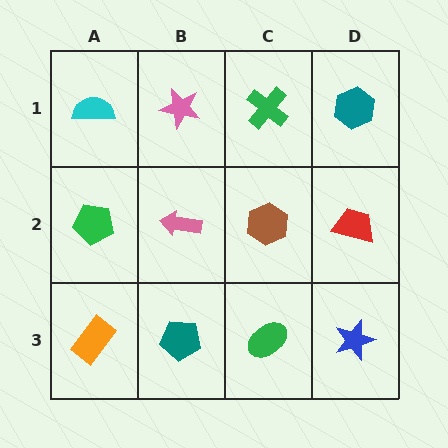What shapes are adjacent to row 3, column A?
A green pentagon (row 2, column A), a teal pentagon (row 3, column B).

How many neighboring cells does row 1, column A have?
2.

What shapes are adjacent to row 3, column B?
A pink arrow (row 2, column B), an orange rectangle (row 3, column A), a green ellipse (row 3, column C).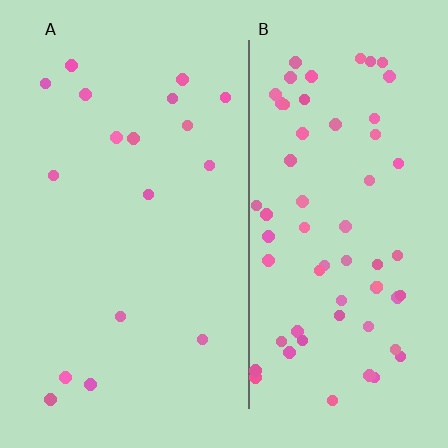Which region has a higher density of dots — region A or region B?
B (the right).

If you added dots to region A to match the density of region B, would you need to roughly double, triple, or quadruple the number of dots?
Approximately quadruple.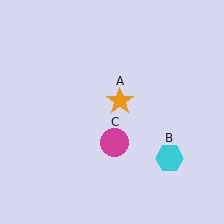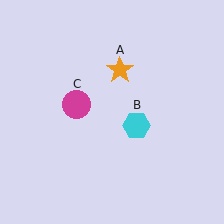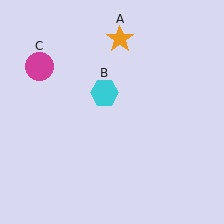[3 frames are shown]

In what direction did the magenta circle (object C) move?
The magenta circle (object C) moved up and to the left.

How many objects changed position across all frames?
3 objects changed position: orange star (object A), cyan hexagon (object B), magenta circle (object C).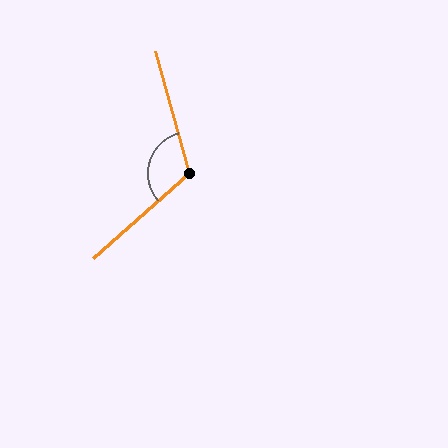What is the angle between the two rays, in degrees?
Approximately 116 degrees.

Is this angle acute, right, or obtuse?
It is obtuse.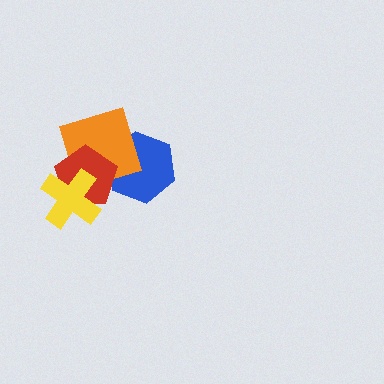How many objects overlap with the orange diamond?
3 objects overlap with the orange diamond.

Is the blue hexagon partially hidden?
Yes, it is partially covered by another shape.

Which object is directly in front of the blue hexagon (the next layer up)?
The orange diamond is directly in front of the blue hexagon.